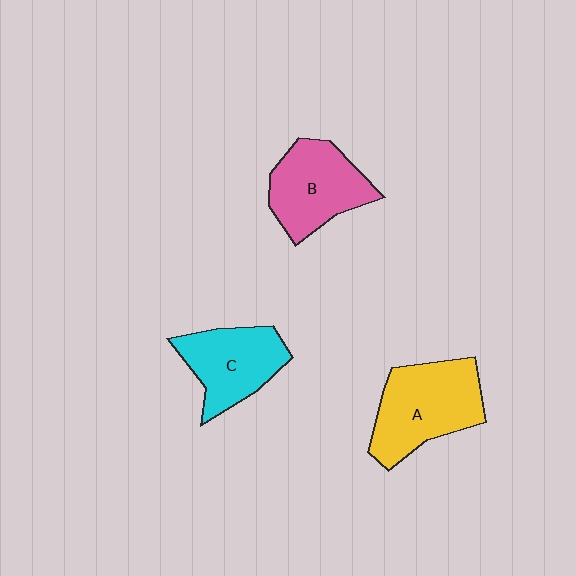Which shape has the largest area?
Shape A (yellow).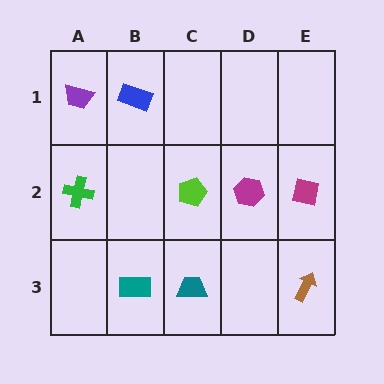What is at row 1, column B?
A blue rectangle.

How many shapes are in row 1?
2 shapes.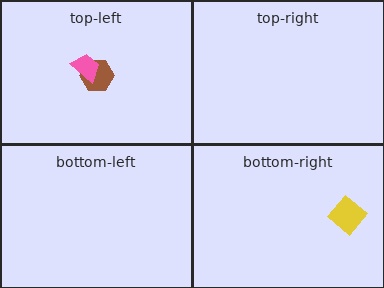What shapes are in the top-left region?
The brown hexagon, the pink trapezoid.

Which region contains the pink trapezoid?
The top-left region.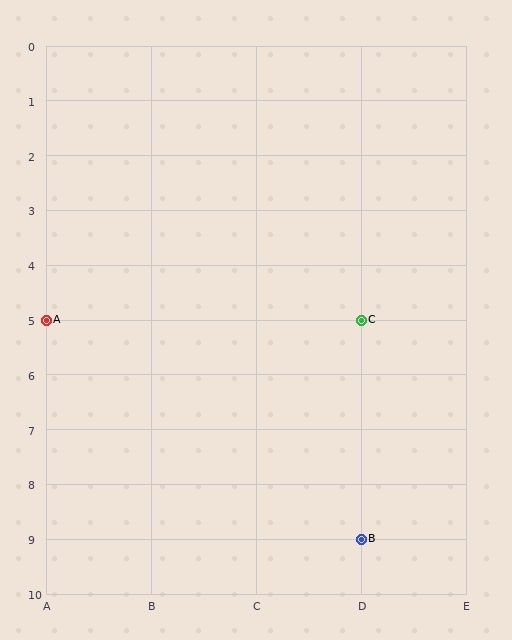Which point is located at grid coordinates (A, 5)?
Point A is at (A, 5).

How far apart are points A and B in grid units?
Points A and B are 3 columns and 4 rows apart (about 5.0 grid units diagonally).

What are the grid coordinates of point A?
Point A is at grid coordinates (A, 5).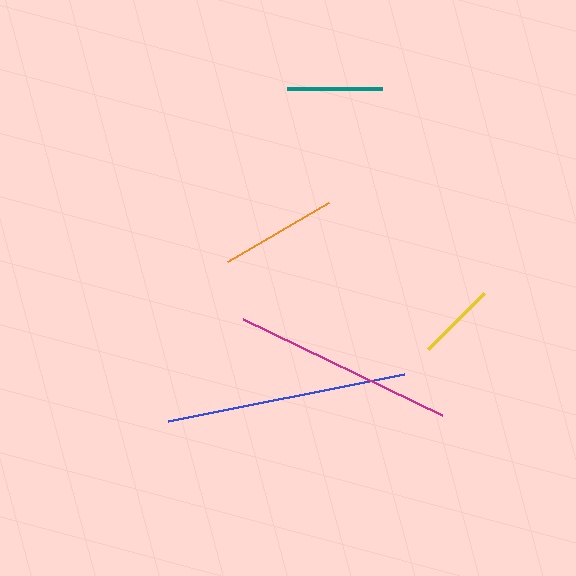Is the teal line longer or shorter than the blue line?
The blue line is longer than the teal line.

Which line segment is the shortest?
The yellow line is the shortest at approximately 80 pixels.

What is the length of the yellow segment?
The yellow segment is approximately 80 pixels long.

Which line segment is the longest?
The blue line is the longest at approximately 241 pixels.